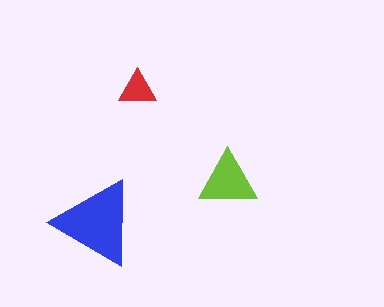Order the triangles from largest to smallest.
the blue one, the lime one, the red one.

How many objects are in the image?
There are 3 objects in the image.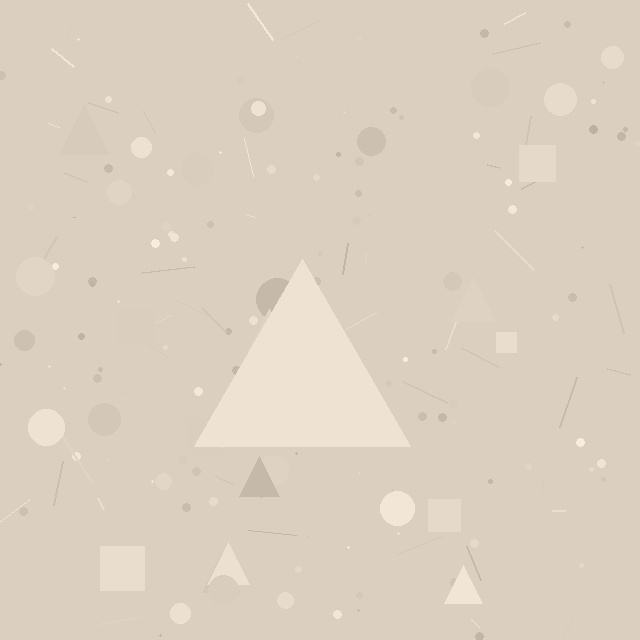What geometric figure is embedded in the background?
A triangle is embedded in the background.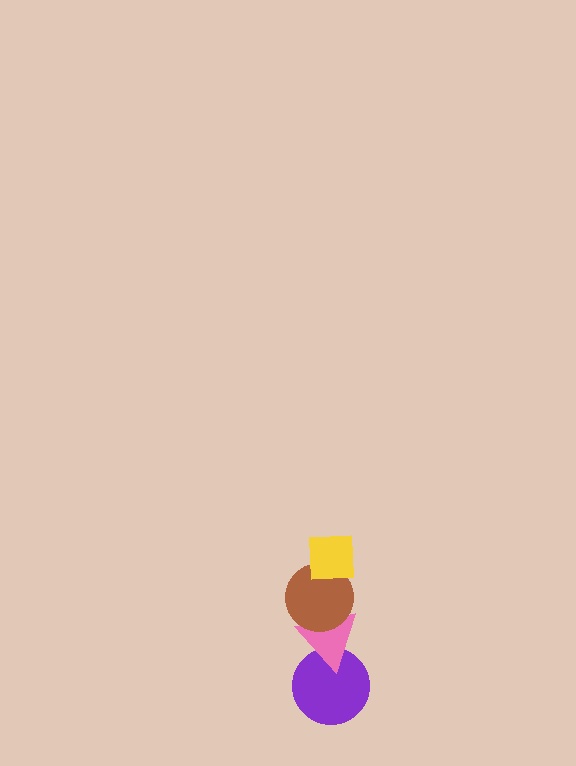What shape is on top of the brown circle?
The yellow square is on top of the brown circle.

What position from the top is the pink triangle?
The pink triangle is 3rd from the top.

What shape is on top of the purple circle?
The pink triangle is on top of the purple circle.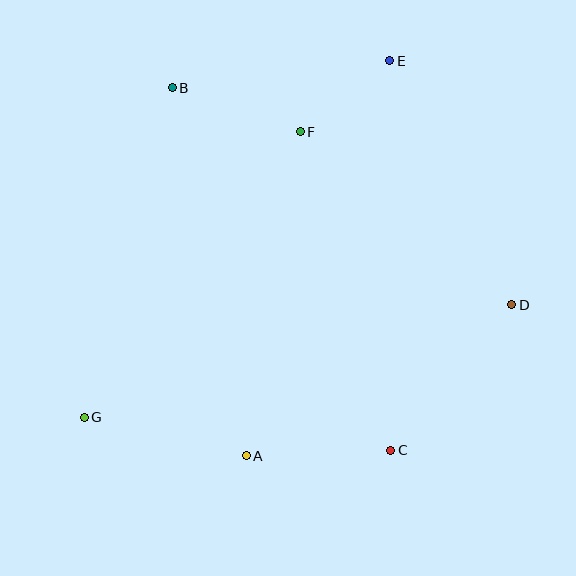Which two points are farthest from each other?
Points E and G are farthest from each other.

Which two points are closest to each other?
Points E and F are closest to each other.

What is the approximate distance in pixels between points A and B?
The distance between A and B is approximately 376 pixels.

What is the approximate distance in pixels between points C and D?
The distance between C and D is approximately 189 pixels.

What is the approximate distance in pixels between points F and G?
The distance between F and G is approximately 358 pixels.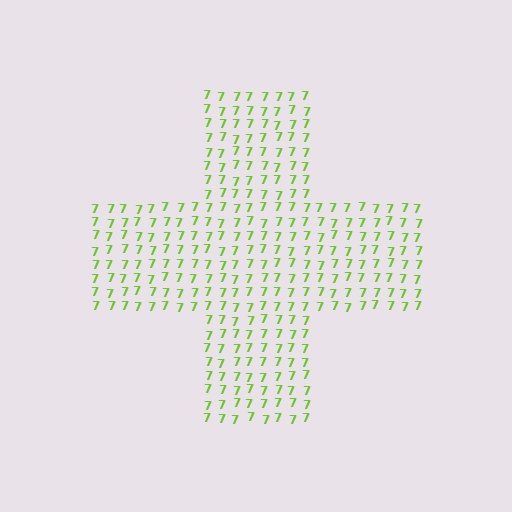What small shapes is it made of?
It is made of small digit 7's.